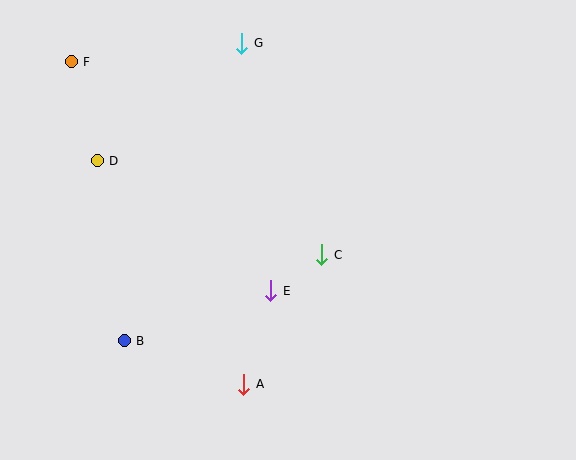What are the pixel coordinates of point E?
Point E is at (271, 291).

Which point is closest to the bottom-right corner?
Point C is closest to the bottom-right corner.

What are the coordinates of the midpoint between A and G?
The midpoint between A and G is at (243, 214).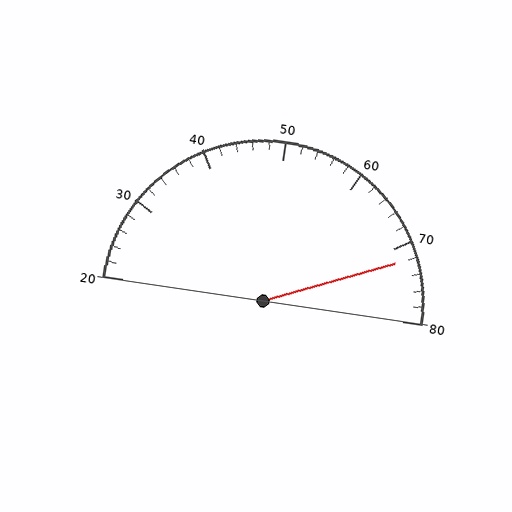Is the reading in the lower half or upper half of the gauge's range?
The reading is in the upper half of the range (20 to 80).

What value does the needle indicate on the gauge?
The needle indicates approximately 72.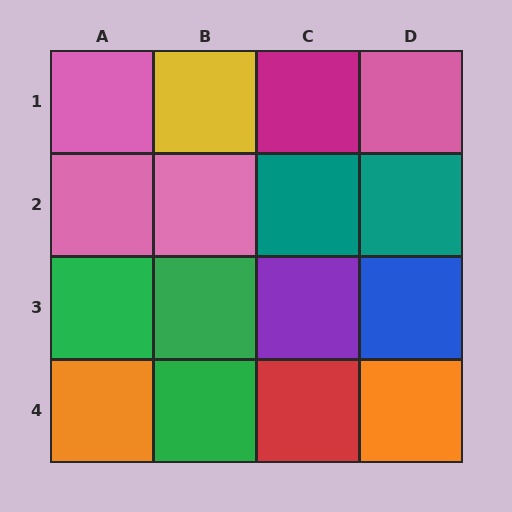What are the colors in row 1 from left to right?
Pink, yellow, magenta, pink.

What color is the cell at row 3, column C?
Purple.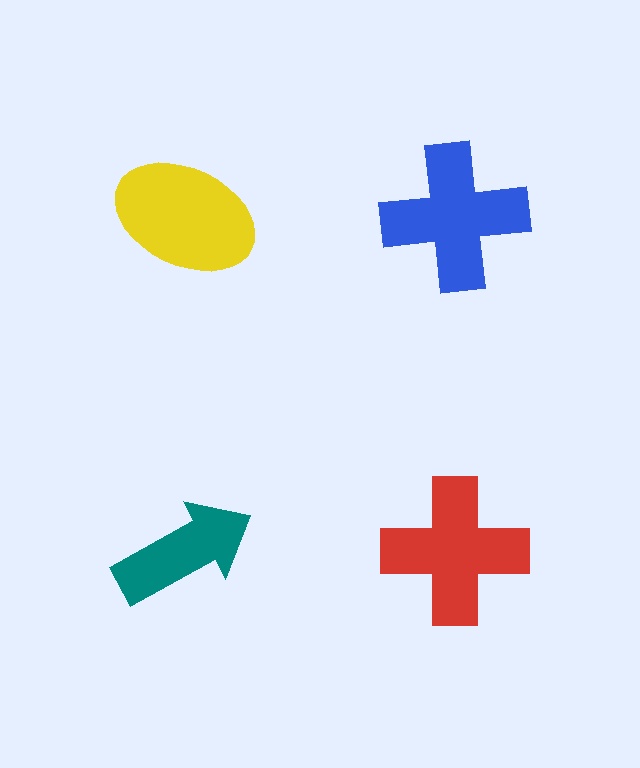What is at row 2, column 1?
A teal arrow.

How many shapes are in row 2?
2 shapes.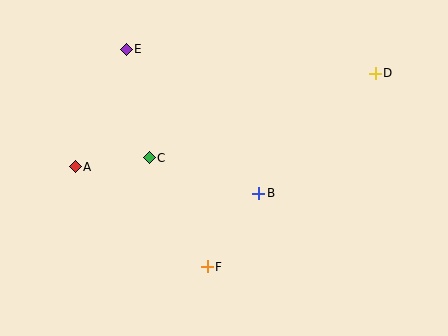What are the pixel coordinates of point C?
Point C is at (149, 158).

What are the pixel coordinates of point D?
Point D is at (375, 73).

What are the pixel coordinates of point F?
Point F is at (207, 267).